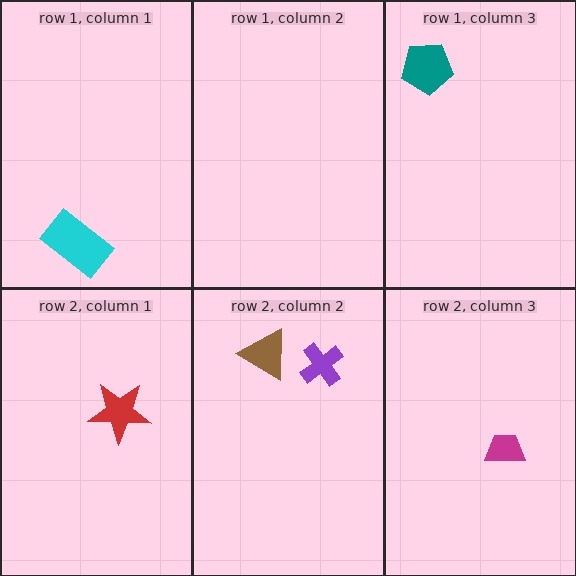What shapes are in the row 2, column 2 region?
The purple cross, the brown triangle.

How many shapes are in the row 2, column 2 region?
2.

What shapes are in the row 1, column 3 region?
The teal pentagon.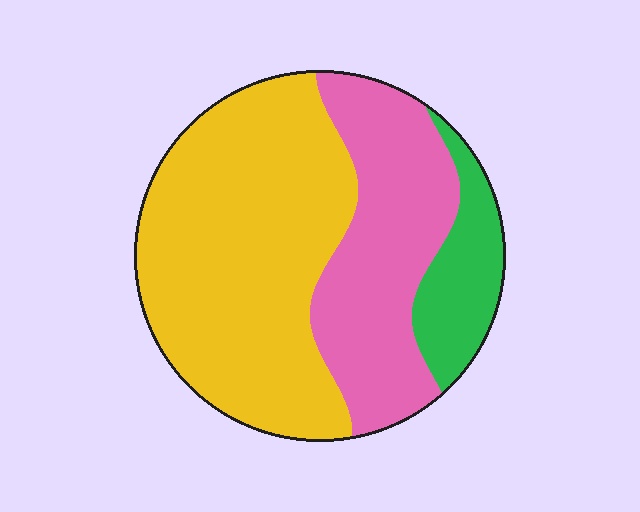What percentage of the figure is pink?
Pink covers 32% of the figure.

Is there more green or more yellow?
Yellow.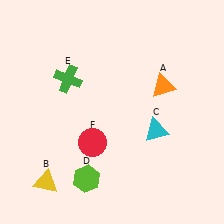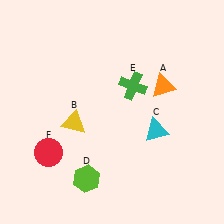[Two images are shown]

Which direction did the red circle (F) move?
The red circle (F) moved left.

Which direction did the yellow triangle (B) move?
The yellow triangle (B) moved up.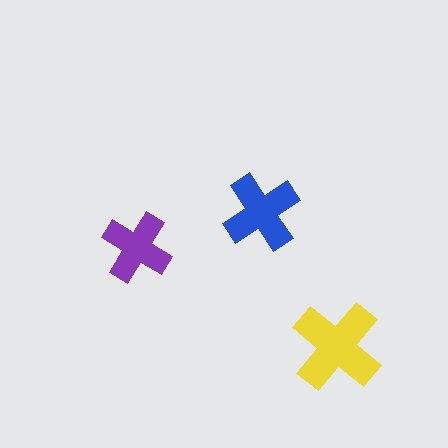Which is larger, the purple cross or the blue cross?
The blue one.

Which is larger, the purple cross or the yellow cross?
The yellow one.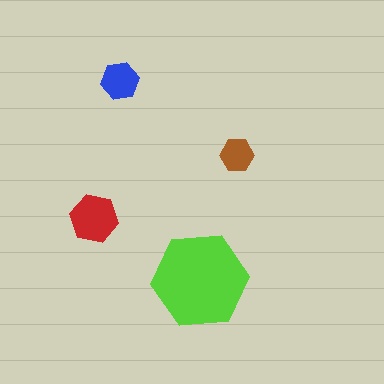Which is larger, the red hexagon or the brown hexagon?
The red one.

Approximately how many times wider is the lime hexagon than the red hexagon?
About 2 times wider.